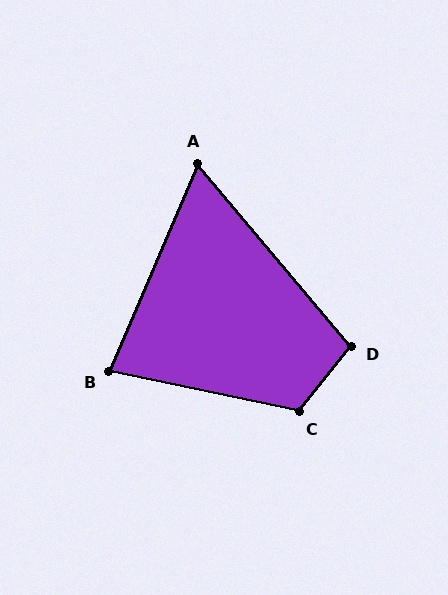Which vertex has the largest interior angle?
C, at approximately 117 degrees.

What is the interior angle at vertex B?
Approximately 79 degrees (acute).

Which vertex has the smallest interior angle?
A, at approximately 63 degrees.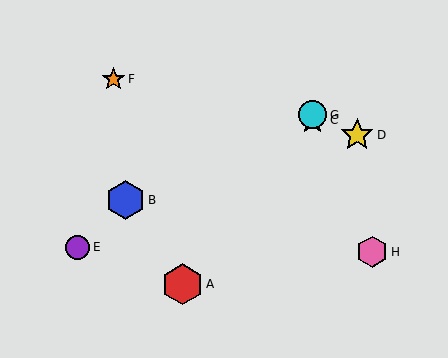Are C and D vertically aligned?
No, C is at x≈313 and D is at x≈357.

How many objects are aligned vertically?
2 objects (C, G) are aligned vertically.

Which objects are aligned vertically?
Objects C, G are aligned vertically.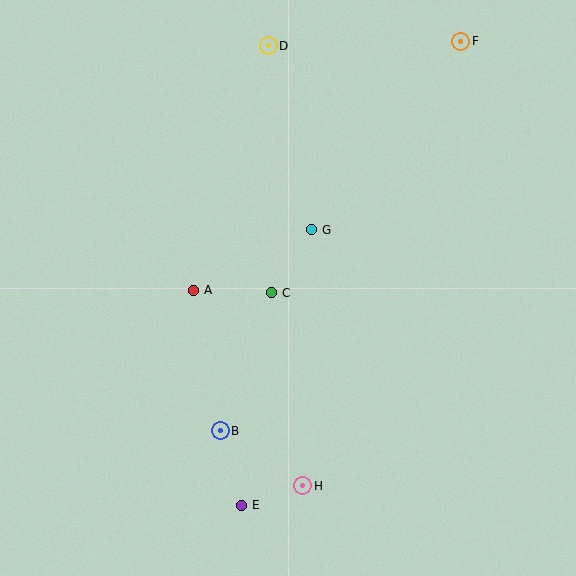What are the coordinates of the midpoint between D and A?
The midpoint between D and A is at (231, 168).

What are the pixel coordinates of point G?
Point G is at (311, 230).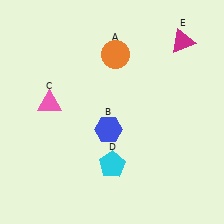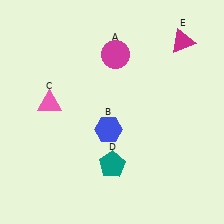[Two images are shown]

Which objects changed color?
A changed from orange to magenta. D changed from cyan to teal.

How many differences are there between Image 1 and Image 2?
There are 2 differences between the two images.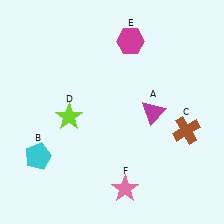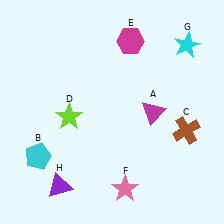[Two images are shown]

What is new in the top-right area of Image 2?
A cyan star (G) was added in the top-right area of Image 2.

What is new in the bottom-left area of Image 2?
A purple triangle (H) was added in the bottom-left area of Image 2.